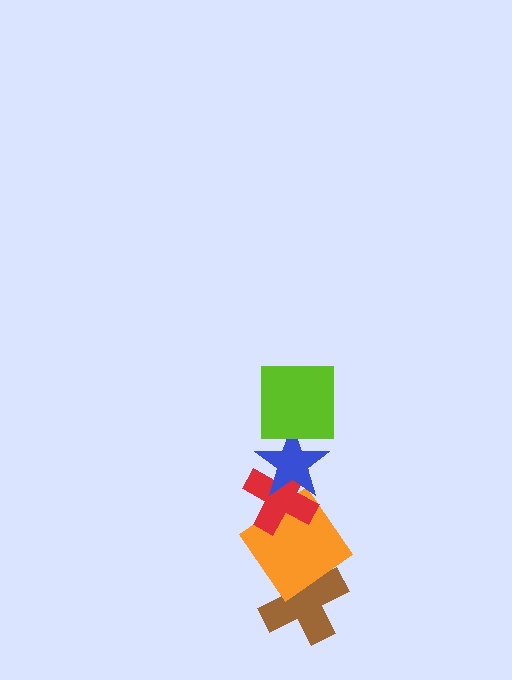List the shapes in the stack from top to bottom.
From top to bottom: the lime square, the blue star, the red cross, the orange diamond, the brown cross.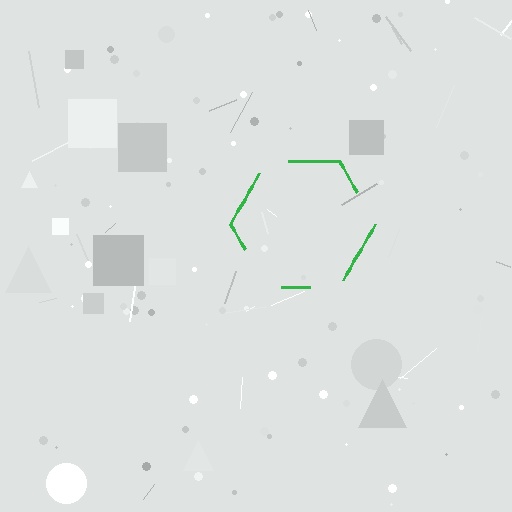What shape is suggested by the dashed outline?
The dashed outline suggests a hexagon.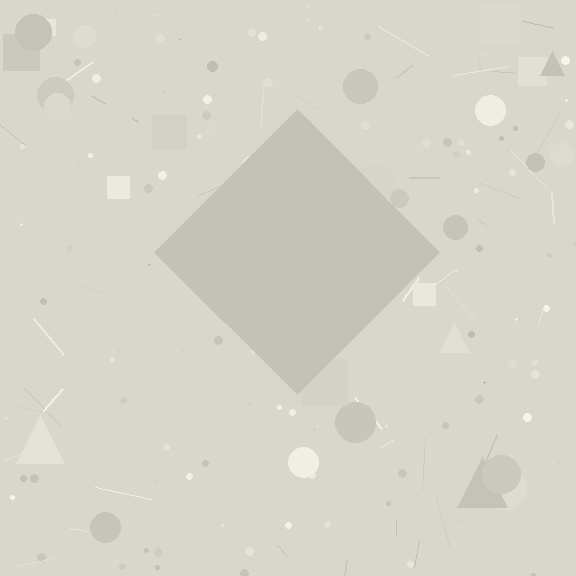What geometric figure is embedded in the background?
A diamond is embedded in the background.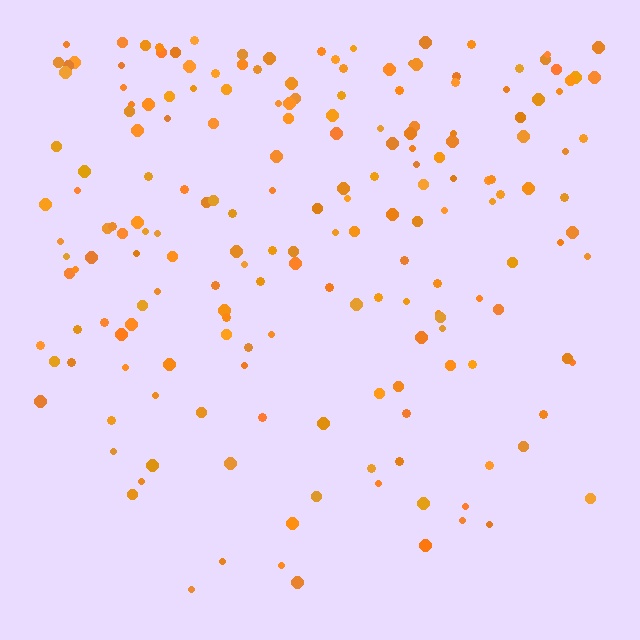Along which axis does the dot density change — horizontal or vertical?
Vertical.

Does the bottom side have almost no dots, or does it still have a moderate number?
Still a moderate number, just noticeably fewer than the top.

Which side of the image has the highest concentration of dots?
The top.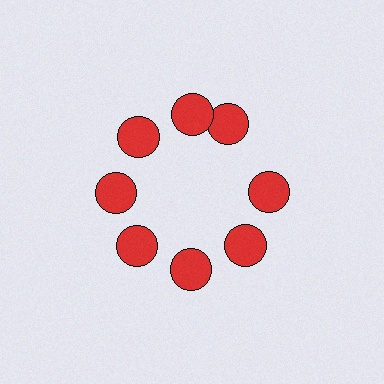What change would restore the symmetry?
The symmetry would be restored by rotating it back into even spacing with its neighbors so that all 8 circles sit at equal angles and equal distance from the center.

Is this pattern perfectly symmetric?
No. The 8 red circles are arranged in a ring, but one element near the 2 o'clock position is rotated out of alignment along the ring, breaking the 8-fold rotational symmetry.